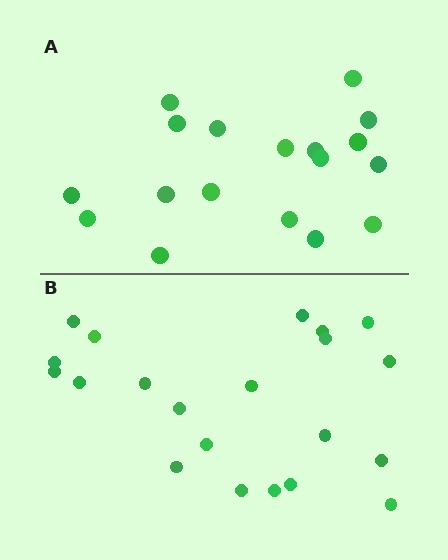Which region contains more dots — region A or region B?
Region B (the bottom region) has more dots.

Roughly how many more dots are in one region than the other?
Region B has just a few more — roughly 2 or 3 more dots than region A.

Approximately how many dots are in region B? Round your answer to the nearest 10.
About 20 dots. (The exact count is 21, which rounds to 20.)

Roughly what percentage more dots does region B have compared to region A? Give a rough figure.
About 15% more.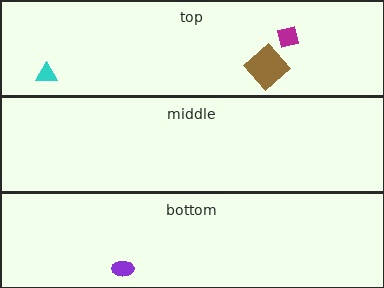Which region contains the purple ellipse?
The bottom region.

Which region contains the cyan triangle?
The top region.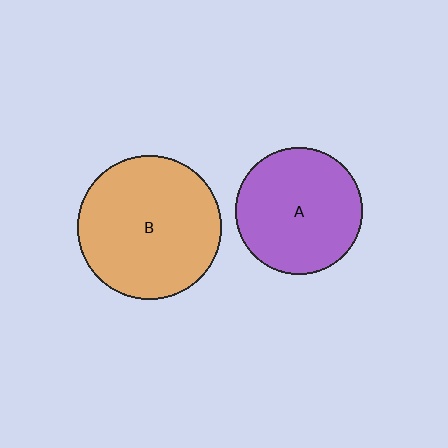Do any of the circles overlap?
No, none of the circles overlap.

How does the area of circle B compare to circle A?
Approximately 1.3 times.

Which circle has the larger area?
Circle B (orange).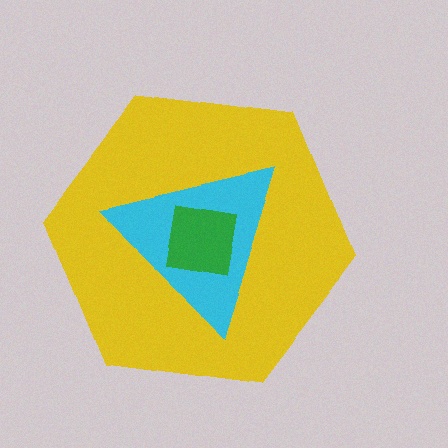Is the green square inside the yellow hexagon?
Yes.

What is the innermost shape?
The green square.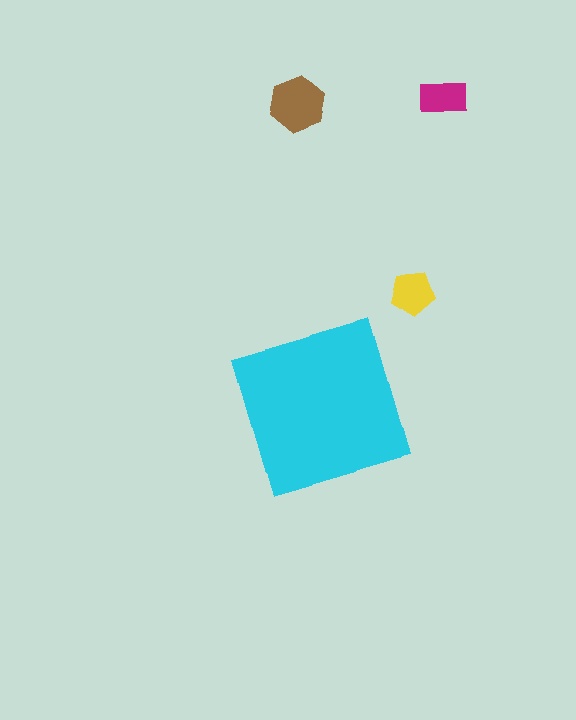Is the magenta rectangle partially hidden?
No, the magenta rectangle is fully visible.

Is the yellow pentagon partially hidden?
No, the yellow pentagon is fully visible.